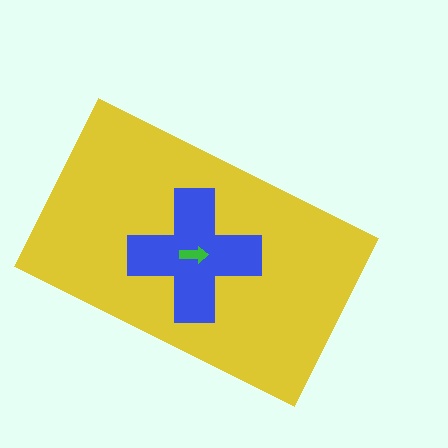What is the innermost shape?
The green arrow.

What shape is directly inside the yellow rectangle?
The blue cross.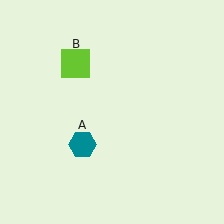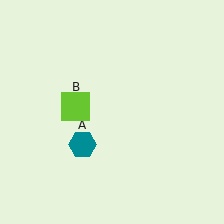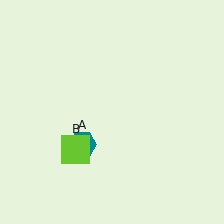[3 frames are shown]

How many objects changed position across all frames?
1 object changed position: lime square (object B).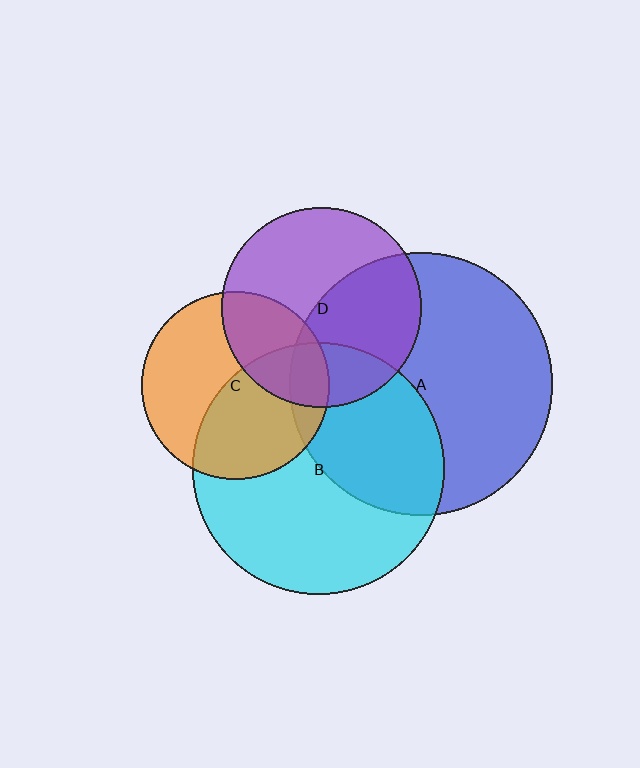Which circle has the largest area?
Circle A (blue).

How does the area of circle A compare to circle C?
Approximately 2.0 times.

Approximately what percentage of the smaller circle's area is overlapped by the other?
Approximately 40%.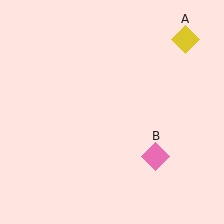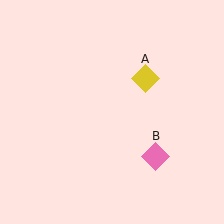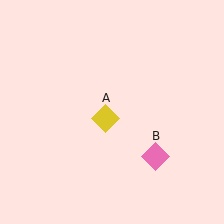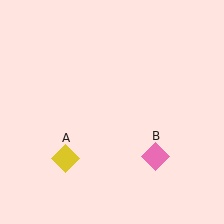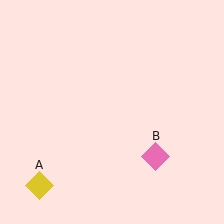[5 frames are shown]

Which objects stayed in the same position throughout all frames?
Pink diamond (object B) remained stationary.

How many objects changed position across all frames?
1 object changed position: yellow diamond (object A).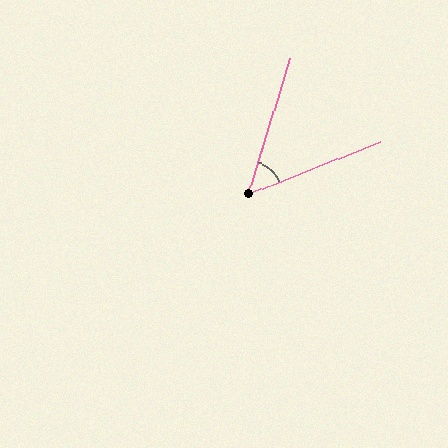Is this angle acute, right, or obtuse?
It is acute.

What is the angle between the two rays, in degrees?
Approximately 51 degrees.